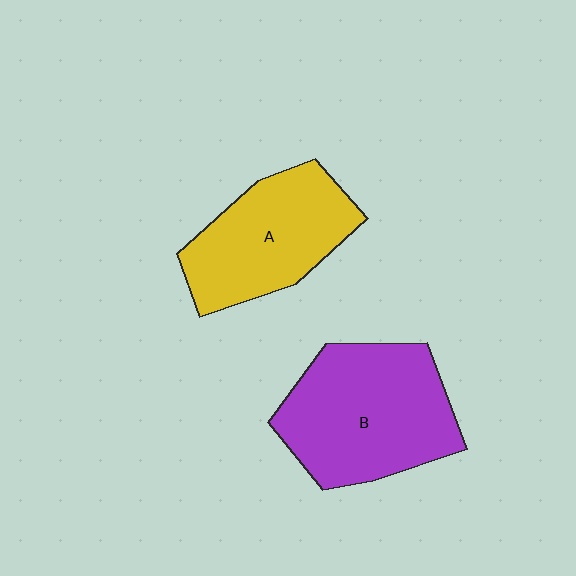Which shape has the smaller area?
Shape A (yellow).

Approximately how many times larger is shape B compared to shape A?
Approximately 1.2 times.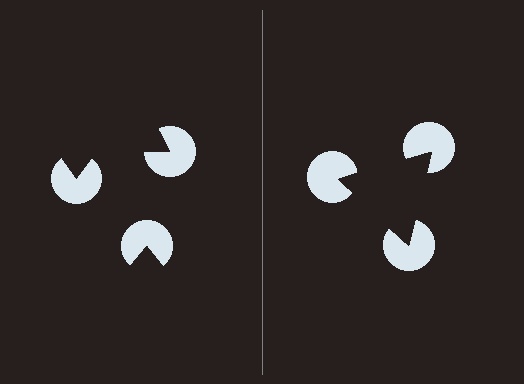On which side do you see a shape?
An illusory triangle appears on the right side. On the left side the wedge cuts are rotated, so no coherent shape forms.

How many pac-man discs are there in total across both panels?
6 — 3 on each side.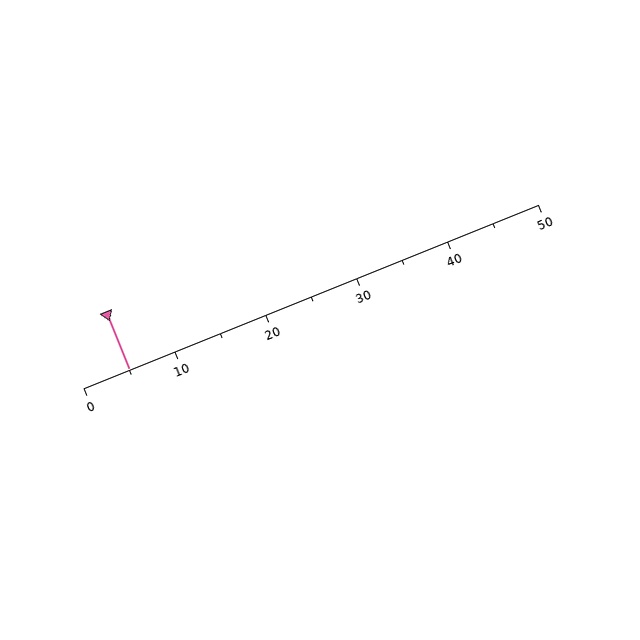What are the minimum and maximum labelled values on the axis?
The axis runs from 0 to 50.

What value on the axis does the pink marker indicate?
The marker indicates approximately 5.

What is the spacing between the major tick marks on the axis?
The major ticks are spaced 10 apart.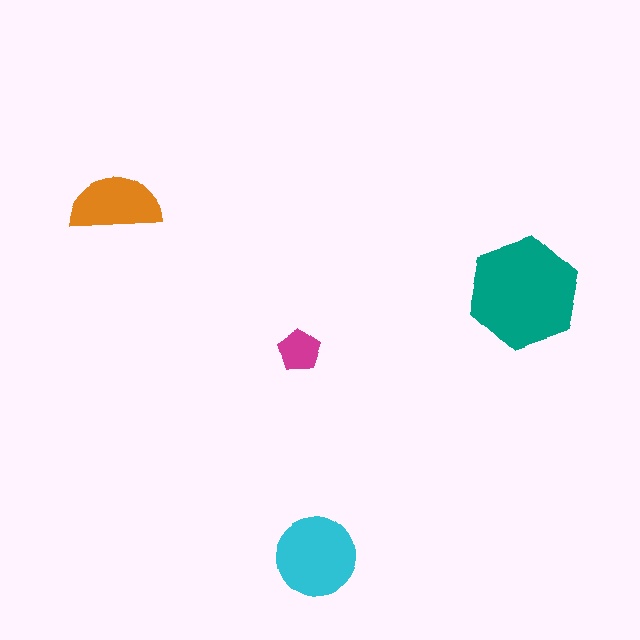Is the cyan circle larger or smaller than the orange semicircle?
Larger.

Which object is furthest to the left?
The orange semicircle is leftmost.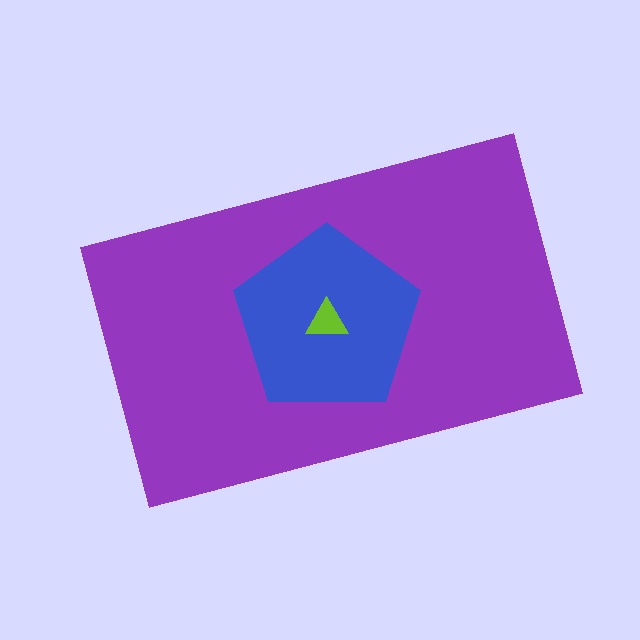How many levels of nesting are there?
3.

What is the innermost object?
The lime triangle.